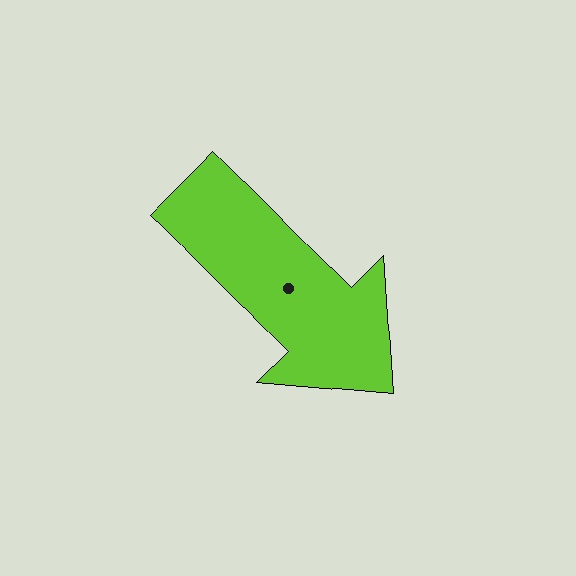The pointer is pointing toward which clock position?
Roughly 5 o'clock.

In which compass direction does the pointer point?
Southeast.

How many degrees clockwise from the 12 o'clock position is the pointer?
Approximately 135 degrees.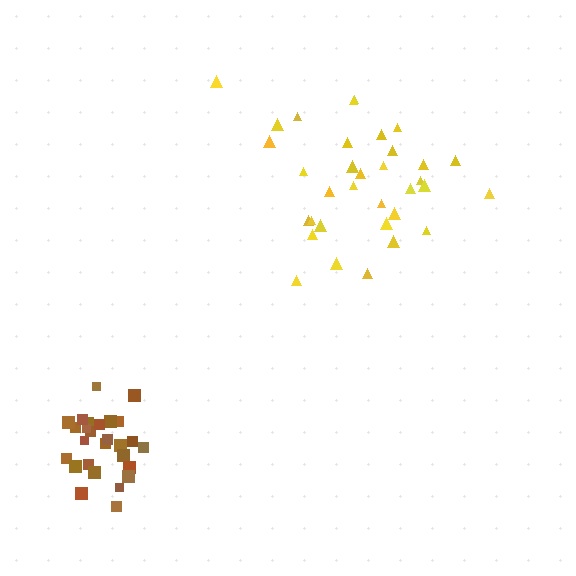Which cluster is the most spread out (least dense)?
Yellow.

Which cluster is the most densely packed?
Brown.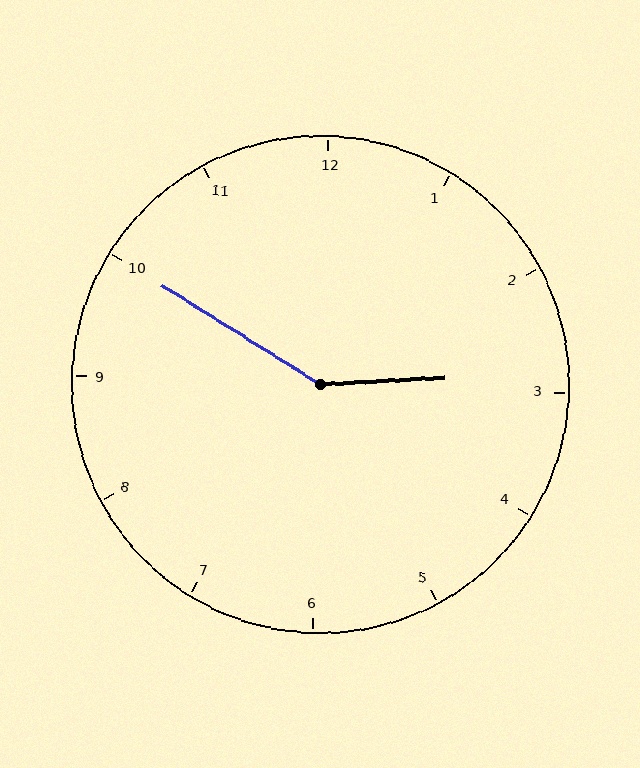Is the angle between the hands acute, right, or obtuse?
It is obtuse.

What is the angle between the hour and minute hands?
Approximately 145 degrees.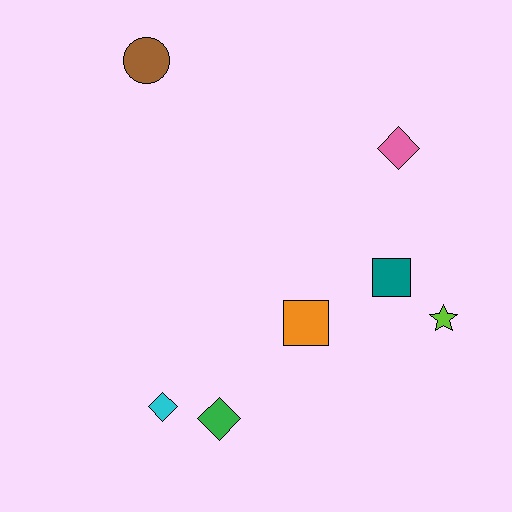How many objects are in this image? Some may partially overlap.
There are 7 objects.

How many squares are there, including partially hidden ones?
There are 2 squares.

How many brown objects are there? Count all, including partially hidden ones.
There is 1 brown object.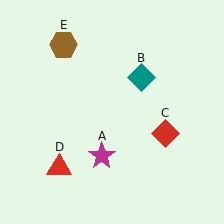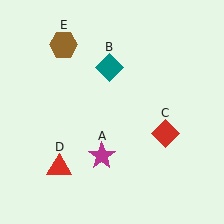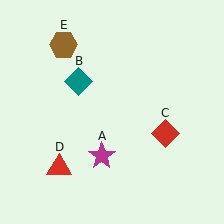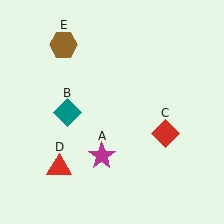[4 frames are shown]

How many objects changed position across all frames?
1 object changed position: teal diamond (object B).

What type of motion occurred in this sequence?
The teal diamond (object B) rotated counterclockwise around the center of the scene.